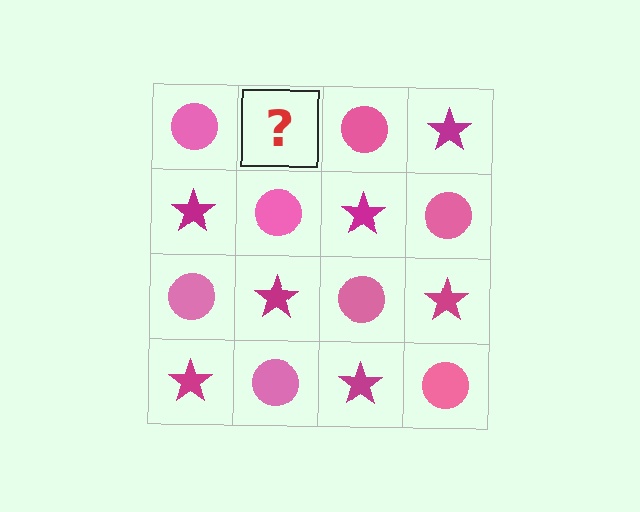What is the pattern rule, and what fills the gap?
The rule is that it alternates pink circle and magenta star in a checkerboard pattern. The gap should be filled with a magenta star.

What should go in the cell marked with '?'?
The missing cell should contain a magenta star.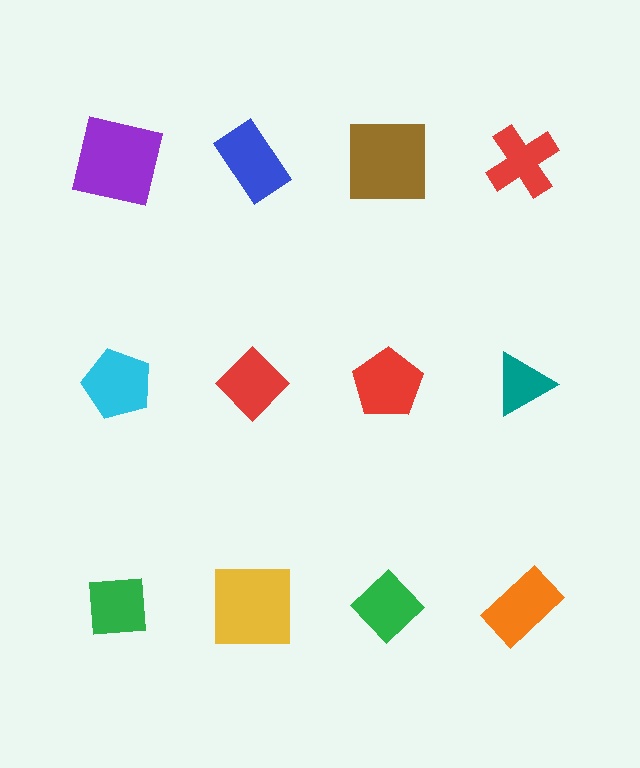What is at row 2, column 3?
A red pentagon.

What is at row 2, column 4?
A teal triangle.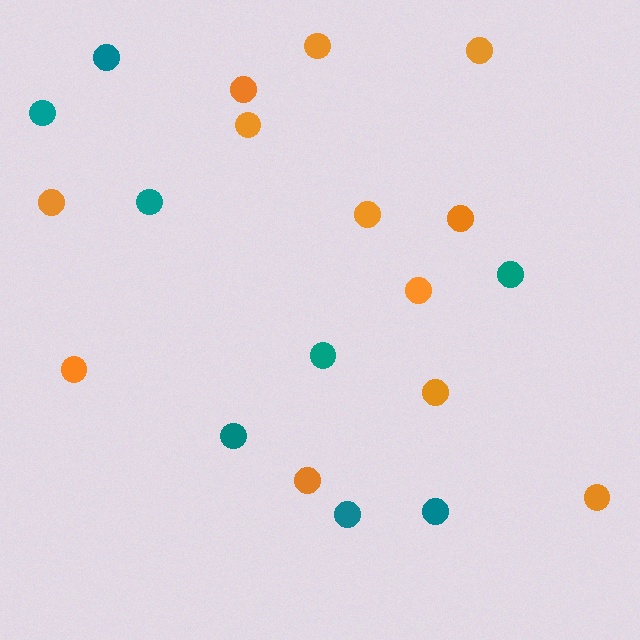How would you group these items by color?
There are 2 groups: one group of teal circles (8) and one group of orange circles (12).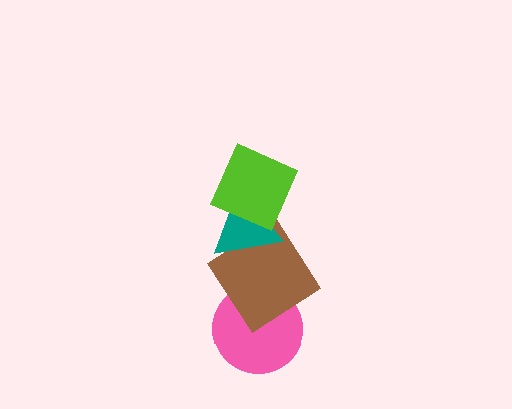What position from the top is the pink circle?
The pink circle is 4th from the top.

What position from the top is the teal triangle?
The teal triangle is 2nd from the top.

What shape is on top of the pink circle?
The brown diamond is on top of the pink circle.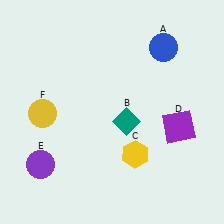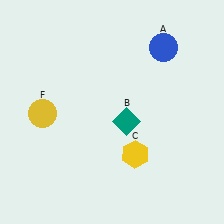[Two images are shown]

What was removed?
The purple square (D), the purple circle (E) were removed in Image 2.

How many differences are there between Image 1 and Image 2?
There are 2 differences between the two images.